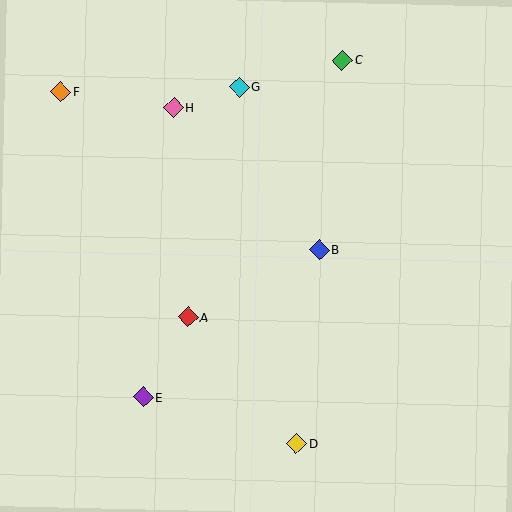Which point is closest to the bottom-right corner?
Point D is closest to the bottom-right corner.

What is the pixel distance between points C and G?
The distance between C and G is 107 pixels.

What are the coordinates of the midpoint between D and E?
The midpoint between D and E is at (220, 420).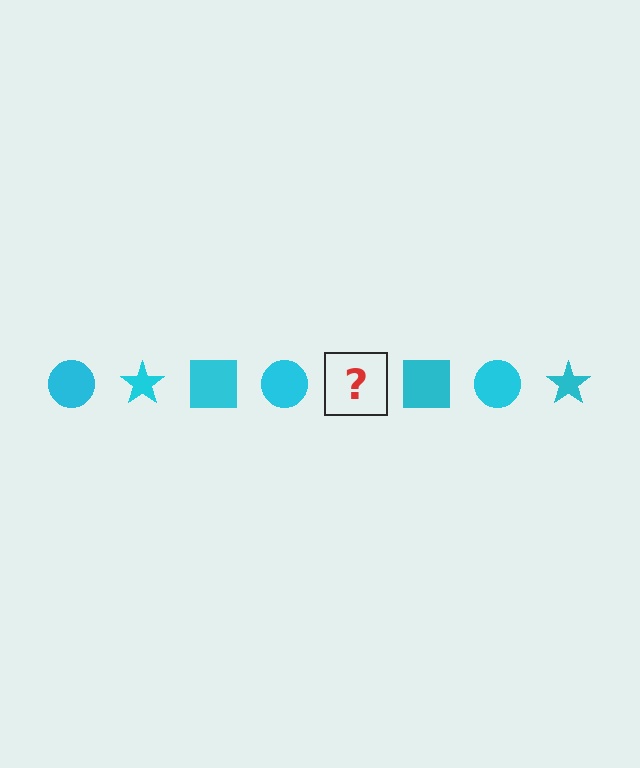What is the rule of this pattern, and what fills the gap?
The rule is that the pattern cycles through circle, star, square shapes in cyan. The gap should be filled with a cyan star.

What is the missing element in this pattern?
The missing element is a cyan star.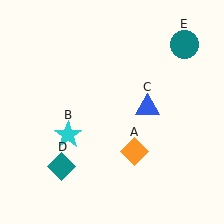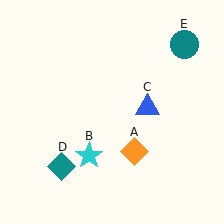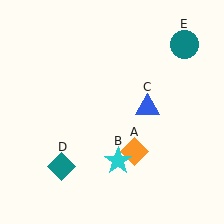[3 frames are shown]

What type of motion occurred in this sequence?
The cyan star (object B) rotated counterclockwise around the center of the scene.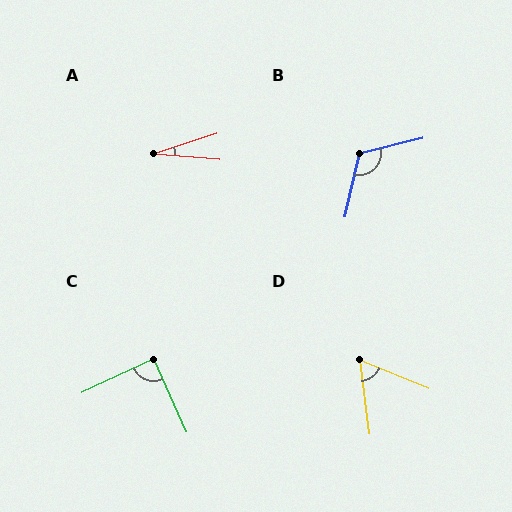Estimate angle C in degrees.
Approximately 89 degrees.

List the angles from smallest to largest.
A (22°), D (61°), C (89°), B (117°).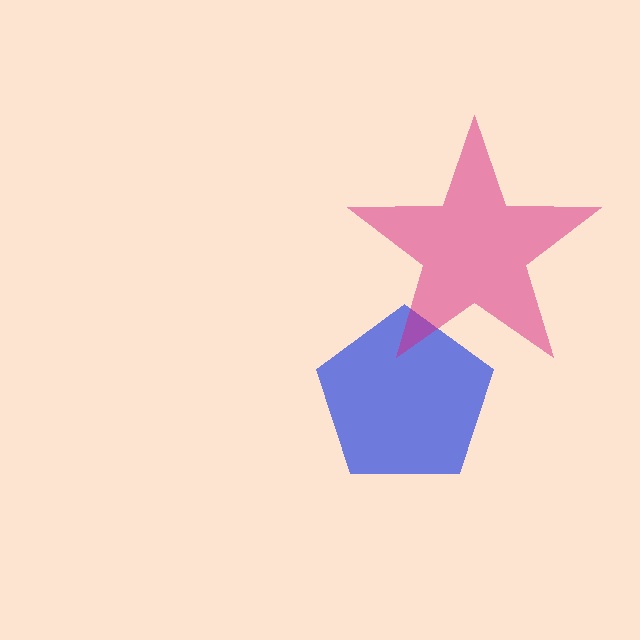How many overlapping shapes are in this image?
There are 2 overlapping shapes in the image.